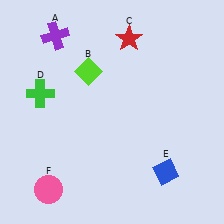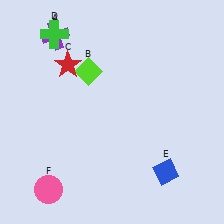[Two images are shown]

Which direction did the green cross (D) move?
The green cross (D) moved up.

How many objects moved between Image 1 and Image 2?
2 objects moved between the two images.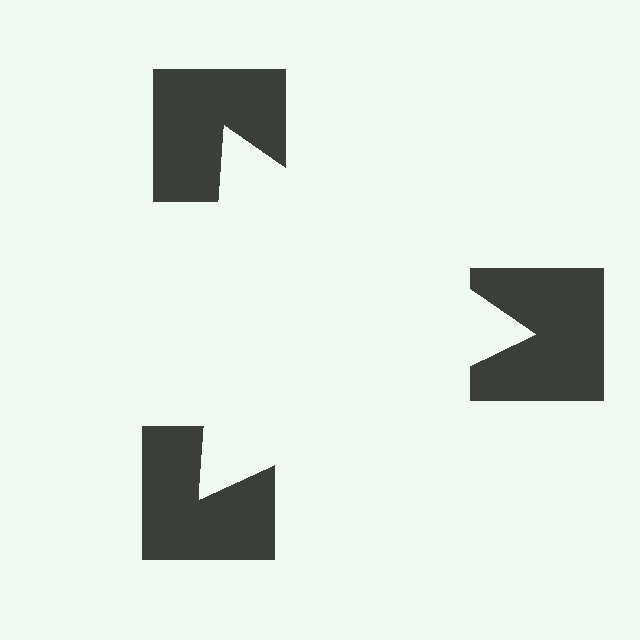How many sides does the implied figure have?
3 sides.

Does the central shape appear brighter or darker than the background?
It typically appears slightly brighter than the background, even though no actual brightness change is drawn.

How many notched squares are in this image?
There are 3 — one at each vertex of the illusory triangle.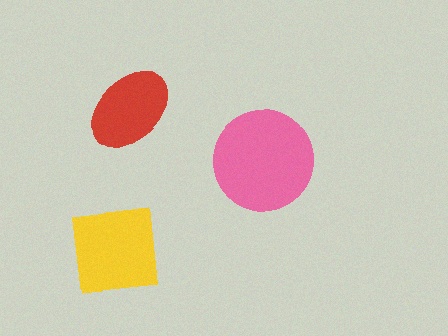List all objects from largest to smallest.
The pink circle, the yellow square, the red ellipse.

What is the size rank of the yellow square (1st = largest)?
2nd.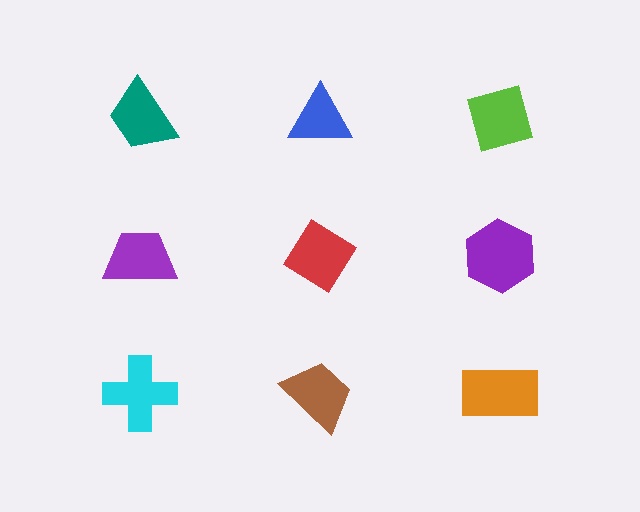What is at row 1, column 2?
A blue triangle.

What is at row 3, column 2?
A brown trapezoid.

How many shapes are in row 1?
3 shapes.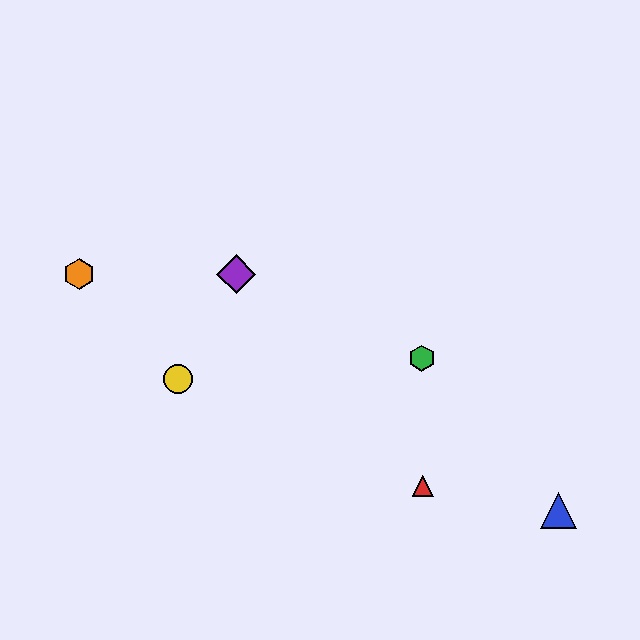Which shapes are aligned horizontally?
The purple diamond, the orange hexagon are aligned horizontally.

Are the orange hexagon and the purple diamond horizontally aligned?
Yes, both are at y≈274.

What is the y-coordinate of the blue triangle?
The blue triangle is at y≈510.